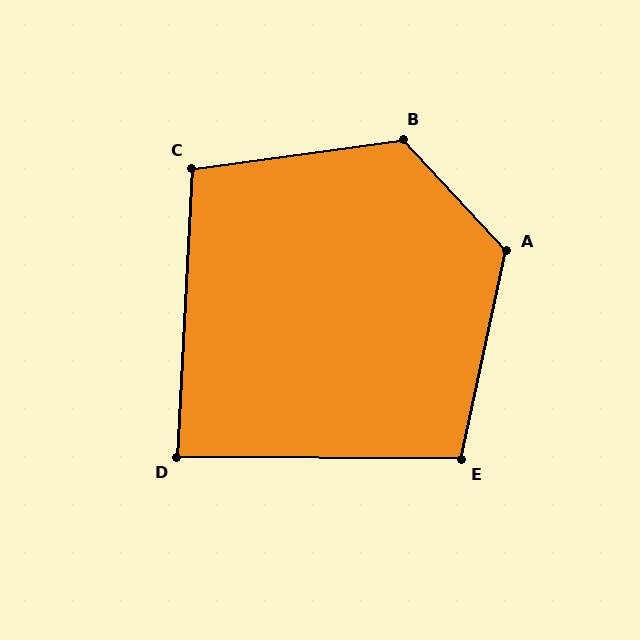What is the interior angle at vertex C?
Approximately 101 degrees (obtuse).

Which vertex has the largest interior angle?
B, at approximately 125 degrees.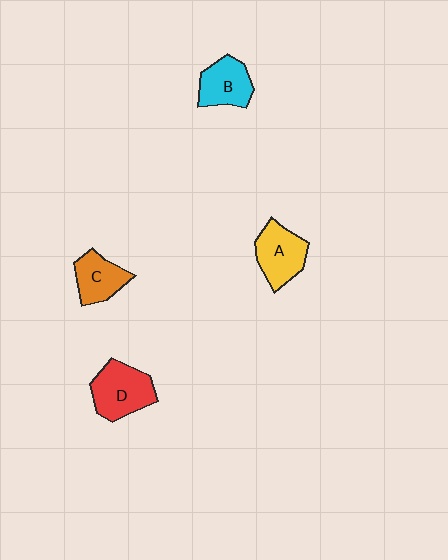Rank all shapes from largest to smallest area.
From largest to smallest: D (red), A (yellow), B (cyan), C (orange).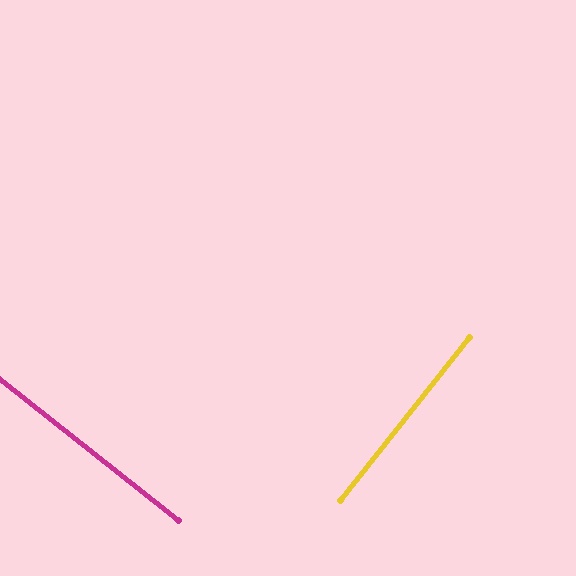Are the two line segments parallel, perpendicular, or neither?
Perpendicular — they meet at approximately 90°.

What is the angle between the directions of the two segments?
Approximately 90 degrees.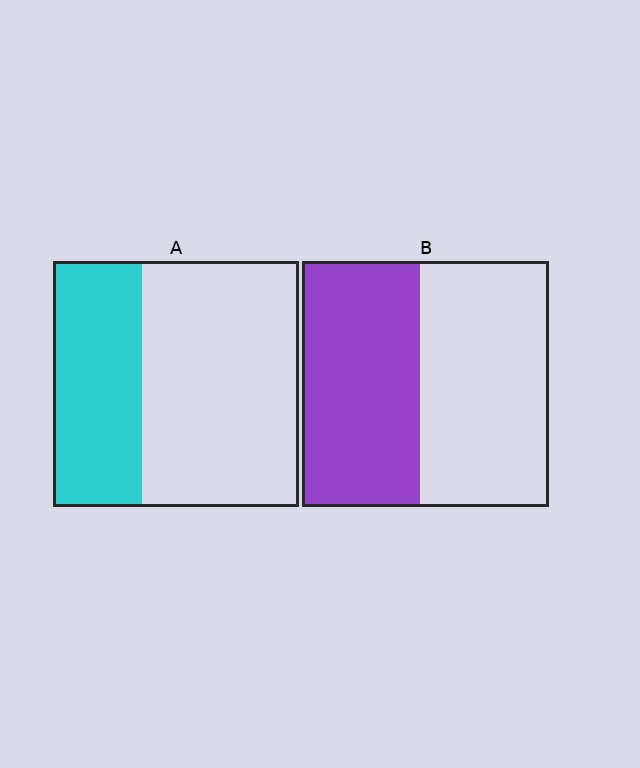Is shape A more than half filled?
No.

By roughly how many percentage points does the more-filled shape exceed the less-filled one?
By roughly 10 percentage points (B over A).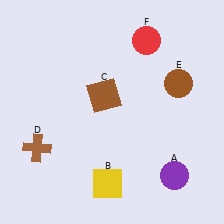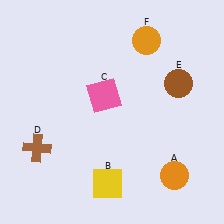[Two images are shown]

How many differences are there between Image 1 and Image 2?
There are 3 differences between the two images.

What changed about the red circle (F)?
In Image 1, F is red. In Image 2, it changed to orange.